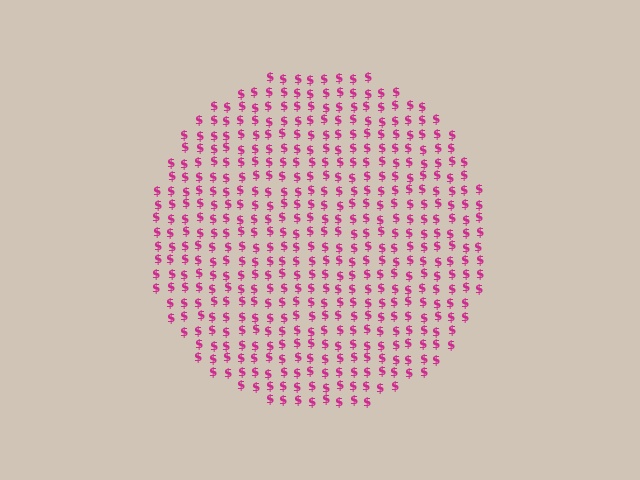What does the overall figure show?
The overall figure shows a circle.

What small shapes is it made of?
It is made of small dollar signs.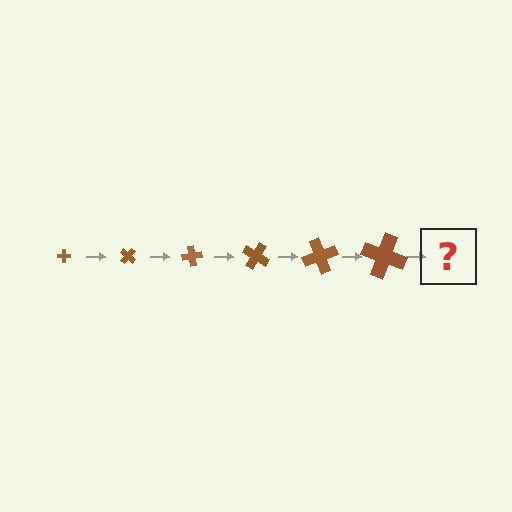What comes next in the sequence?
The next element should be a cross, larger than the previous one and rotated 240 degrees from the start.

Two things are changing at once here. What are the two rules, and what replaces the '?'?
The two rules are that the cross grows larger each step and it rotates 40 degrees each step. The '?' should be a cross, larger than the previous one and rotated 240 degrees from the start.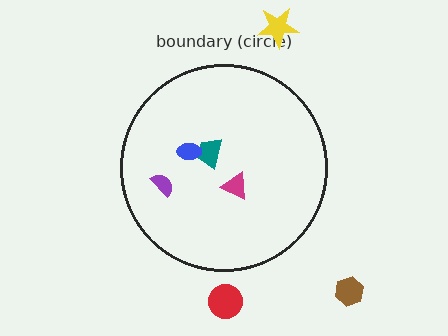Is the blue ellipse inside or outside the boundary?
Inside.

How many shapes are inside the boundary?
4 inside, 3 outside.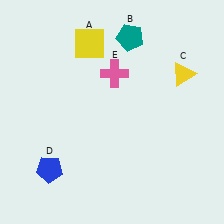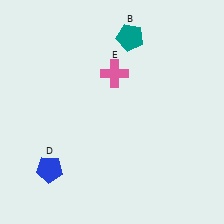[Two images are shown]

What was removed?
The yellow triangle (C), the yellow square (A) were removed in Image 2.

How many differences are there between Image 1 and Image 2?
There are 2 differences between the two images.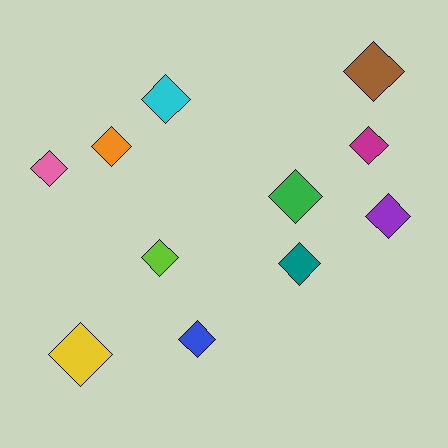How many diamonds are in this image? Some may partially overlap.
There are 11 diamonds.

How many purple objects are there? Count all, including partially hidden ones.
There is 1 purple object.